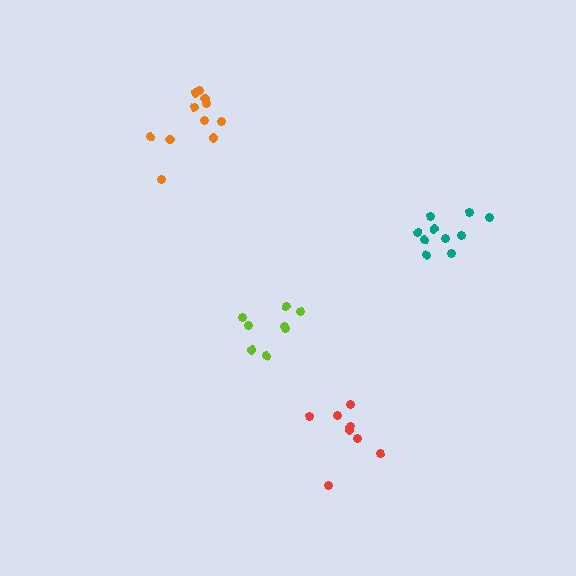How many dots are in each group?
Group 1: 8 dots, Group 2: 8 dots, Group 3: 10 dots, Group 4: 11 dots (37 total).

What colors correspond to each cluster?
The clusters are colored: red, lime, teal, orange.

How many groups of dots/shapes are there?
There are 4 groups.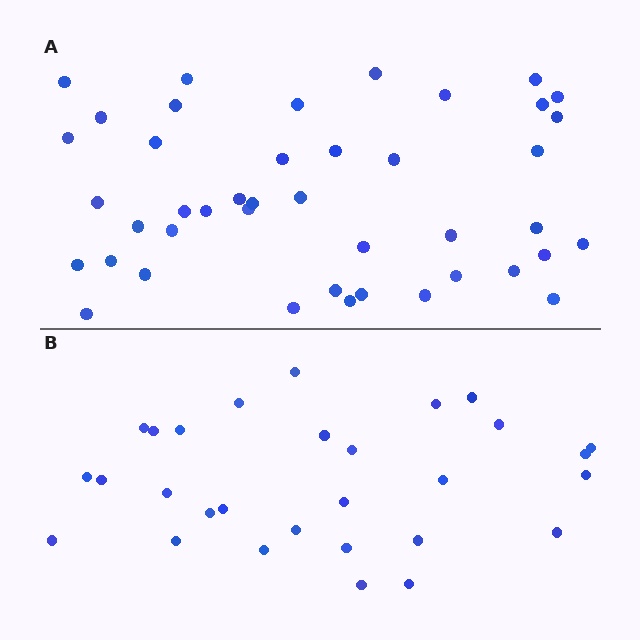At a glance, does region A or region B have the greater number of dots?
Region A (the top region) has more dots.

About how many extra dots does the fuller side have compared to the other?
Region A has approximately 15 more dots than region B.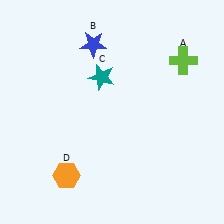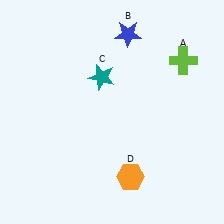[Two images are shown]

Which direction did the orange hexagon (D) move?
The orange hexagon (D) moved right.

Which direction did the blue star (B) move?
The blue star (B) moved right.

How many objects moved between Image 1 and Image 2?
2 objects moved between the two images.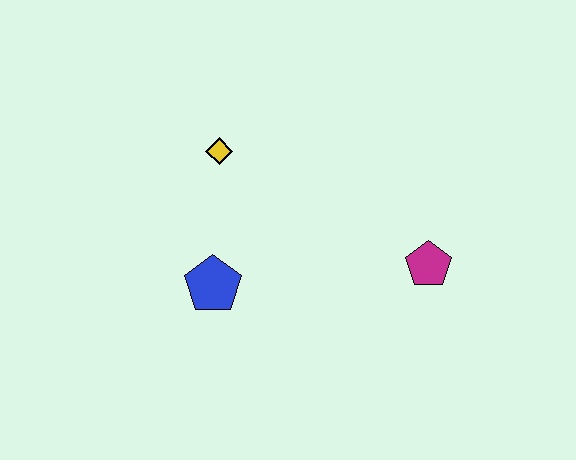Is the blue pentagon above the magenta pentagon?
No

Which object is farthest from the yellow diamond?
The magenta pentagon is farthest from the yellow diamond.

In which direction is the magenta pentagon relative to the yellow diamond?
The magenta pentagon is to the right of the yellow diamond.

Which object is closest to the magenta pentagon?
The blue pentagon is closest to the magenta pentagon.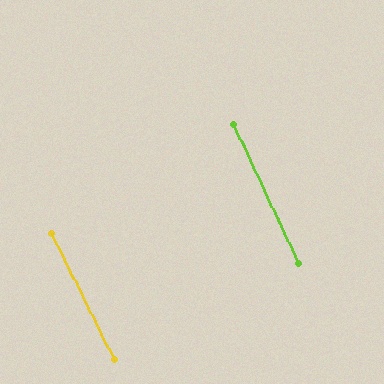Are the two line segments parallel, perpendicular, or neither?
Parallel — their directions differ by only 1.0°.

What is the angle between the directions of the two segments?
Approximately 1 degree.